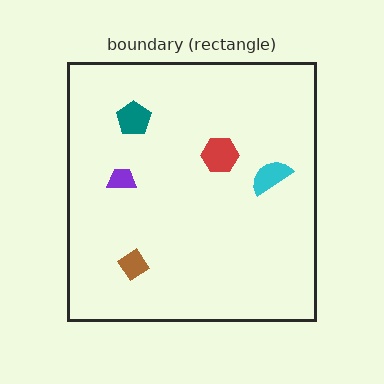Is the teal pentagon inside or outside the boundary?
Inside.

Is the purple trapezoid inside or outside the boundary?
Inside.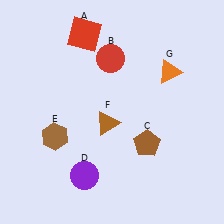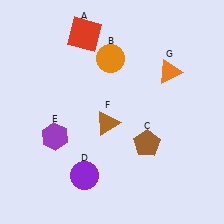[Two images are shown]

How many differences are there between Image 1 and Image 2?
There are 2 differences between the two images.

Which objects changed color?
B changed from red to orange. E changed from brown to purple.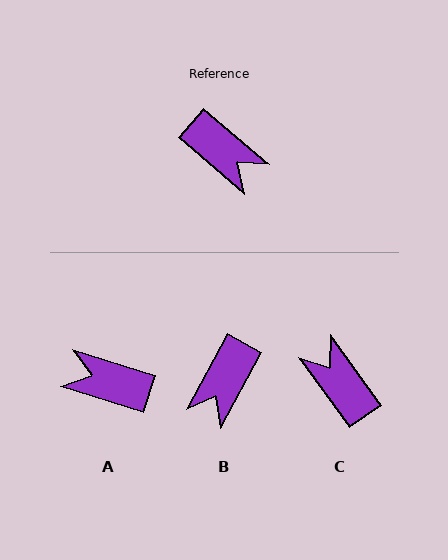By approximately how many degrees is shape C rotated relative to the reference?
Approximately 166 degrees counter-clockwise.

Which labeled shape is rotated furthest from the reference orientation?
C, about 166 degrees away.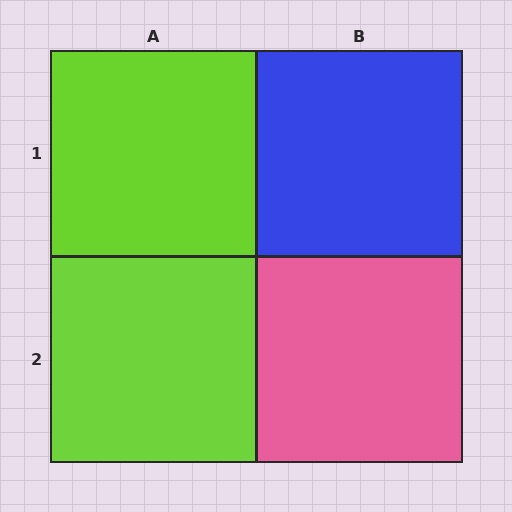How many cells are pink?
1 cell is pink.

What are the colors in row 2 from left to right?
Lime, pink.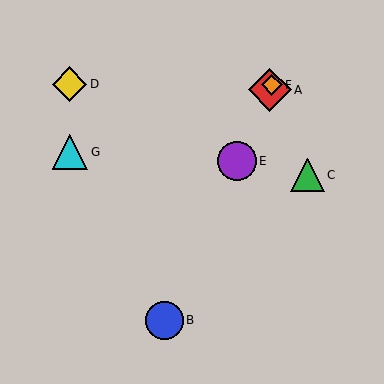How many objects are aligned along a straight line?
4 objects (A, B, E, F) are aligned along a straight line.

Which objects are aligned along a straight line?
Objects A, B, E, F are aligned along a straight line.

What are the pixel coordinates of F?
Object F is at (272, 85).